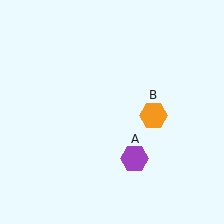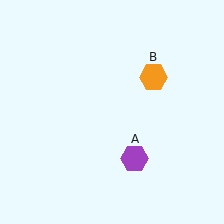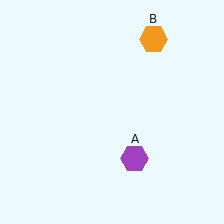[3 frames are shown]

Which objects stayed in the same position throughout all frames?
Purple hexagon (object A) remained stationary.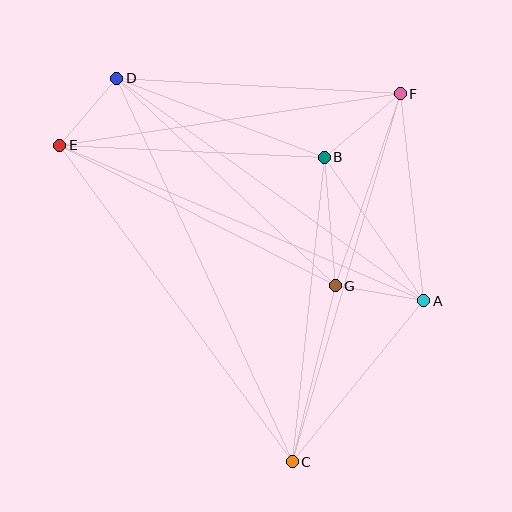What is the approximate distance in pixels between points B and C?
The distance between B and C is approximately 306 pixels.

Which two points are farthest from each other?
Points C and D are farthest from each other.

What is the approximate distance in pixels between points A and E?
The distance between A and E is approximately 396 pixels.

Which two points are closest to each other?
Points D and E are closest to each other.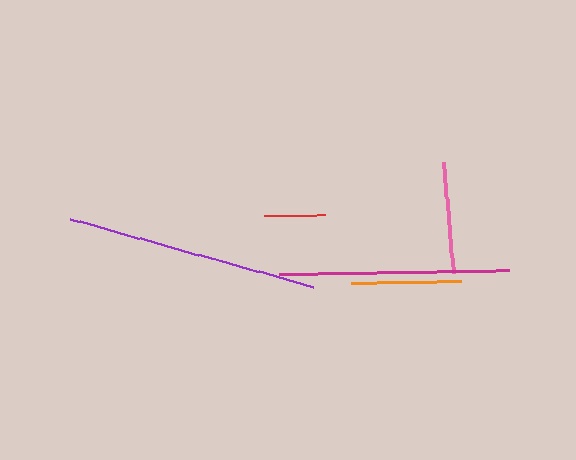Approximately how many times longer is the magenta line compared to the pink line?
The magenta line is approximately 2.1 times the length of the pink line.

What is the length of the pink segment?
The pink segment is approximately 111 pixels long.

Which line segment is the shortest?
The red line is the shortest at approximately 61 pixels.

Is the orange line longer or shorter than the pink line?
The pink line is longer than the orange line.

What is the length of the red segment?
The red segment is approximately 61 pixels long.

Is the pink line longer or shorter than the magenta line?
The magenta line is longer than the pink line.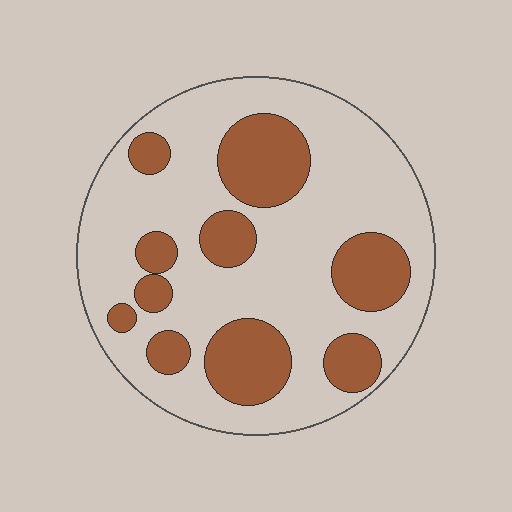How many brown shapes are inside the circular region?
10.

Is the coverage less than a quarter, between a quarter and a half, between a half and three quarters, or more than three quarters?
Between a quarter and a half.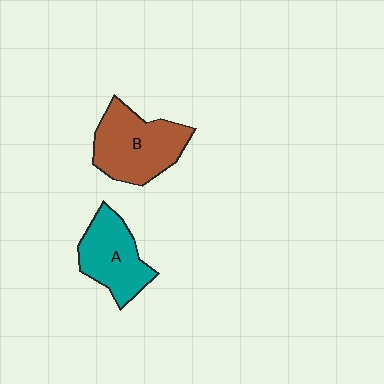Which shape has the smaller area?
Shape A (teal).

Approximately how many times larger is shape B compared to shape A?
Approximately 1.2 times.